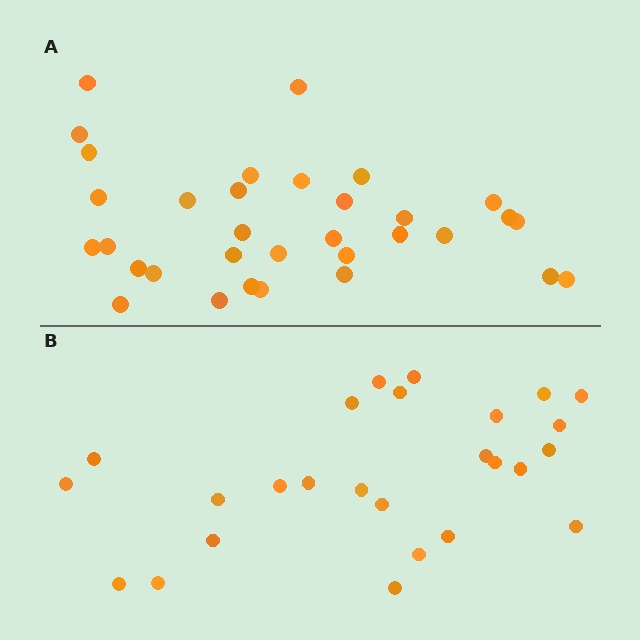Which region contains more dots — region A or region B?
Region A (the top region) has more dots.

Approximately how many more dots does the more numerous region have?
Region A has roughly 8 or so more dots than region B.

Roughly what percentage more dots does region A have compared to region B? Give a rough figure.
About 25% more.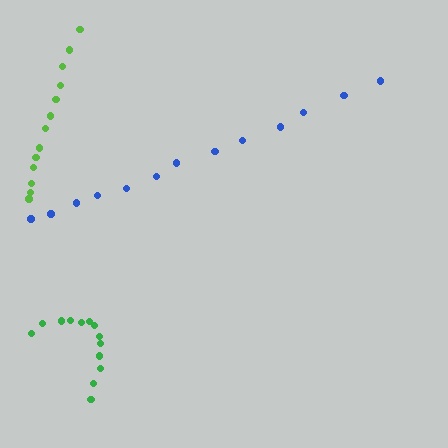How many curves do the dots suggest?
There are 3 distinct paths.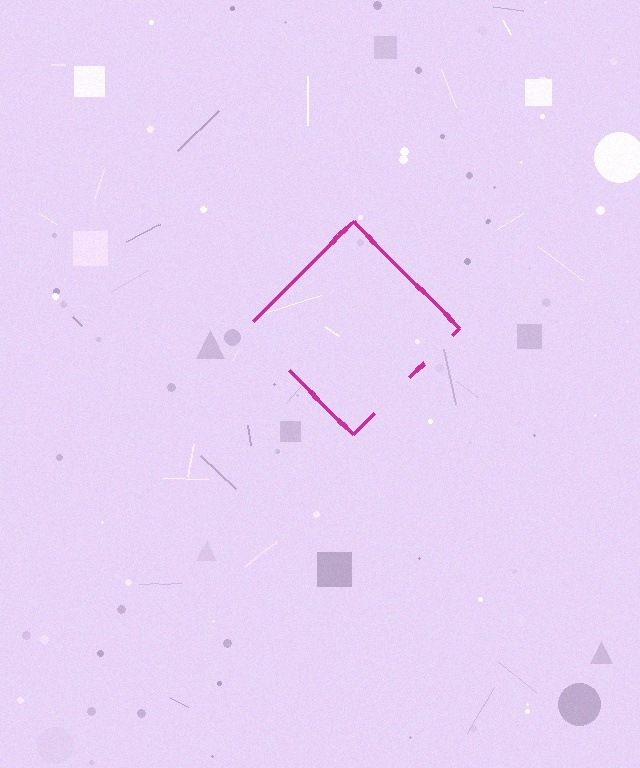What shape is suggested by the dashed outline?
The dashed outline suggests a diamond.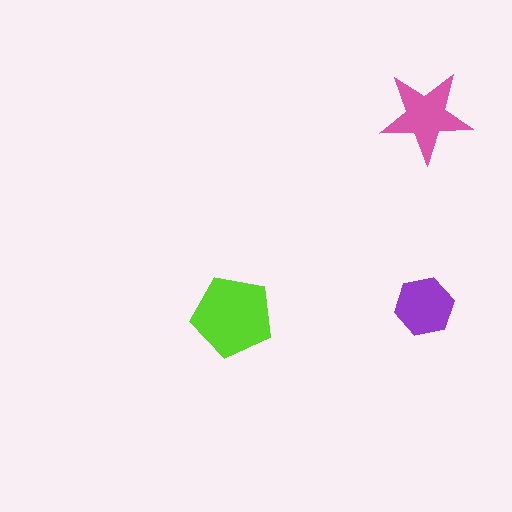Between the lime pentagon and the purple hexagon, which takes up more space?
The lime pentagon.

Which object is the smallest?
The purple hexagon.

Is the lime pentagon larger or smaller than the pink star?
Larger.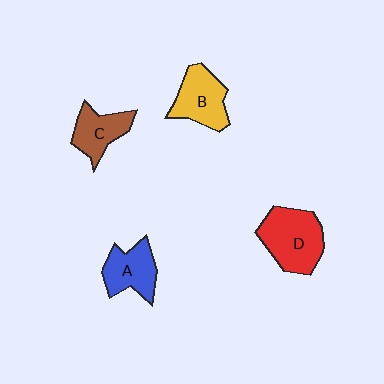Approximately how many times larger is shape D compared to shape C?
Approximately 1.6 times.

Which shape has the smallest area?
Shape C (brown).